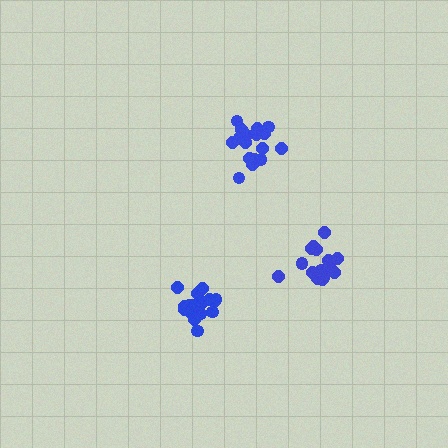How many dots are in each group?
Group 1: 17 dots, Group 2: 15 dots, Group 3: 18 dots (50 total).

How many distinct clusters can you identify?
There are 3 distinct clusters.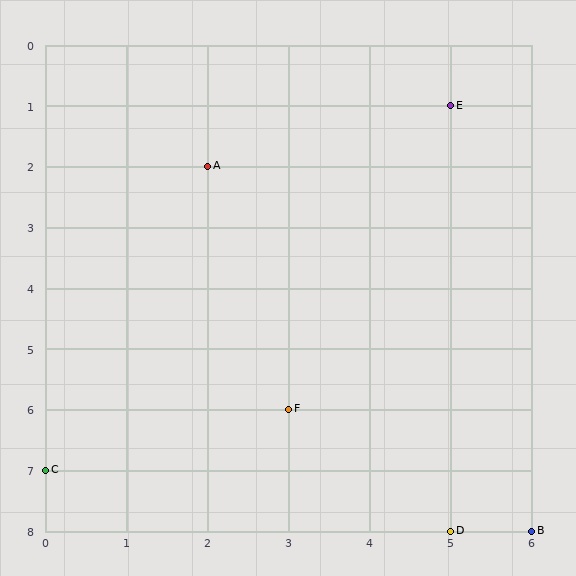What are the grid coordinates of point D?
Point D is at grid coordinates (5, 8).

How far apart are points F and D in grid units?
Points F and D are 2 columns and 2 rows apart (about 2.8 grid units diagonally).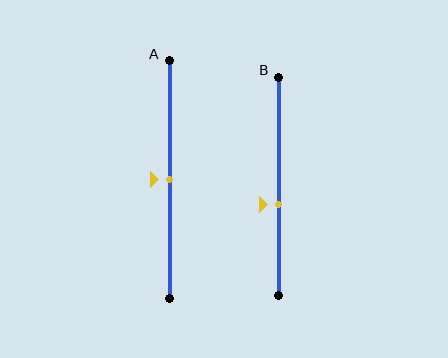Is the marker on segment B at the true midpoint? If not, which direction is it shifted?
No, the marker on segment B is shifted downward by about 8% of the segment length.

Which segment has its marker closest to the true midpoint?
Segment A has its marker closest to the true midpoint.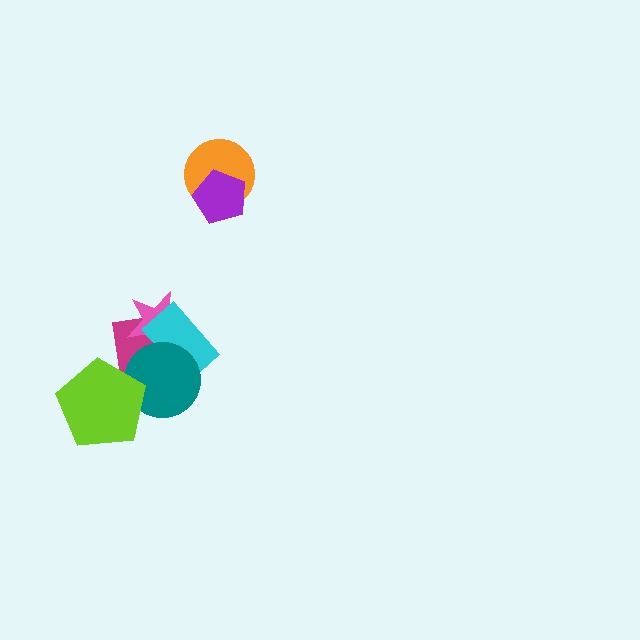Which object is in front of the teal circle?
The lime pentagon is in front of the teal circle.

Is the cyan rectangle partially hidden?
Yes, it is partially covered by another shape.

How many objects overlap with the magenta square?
4 objects overlap with the magenta square.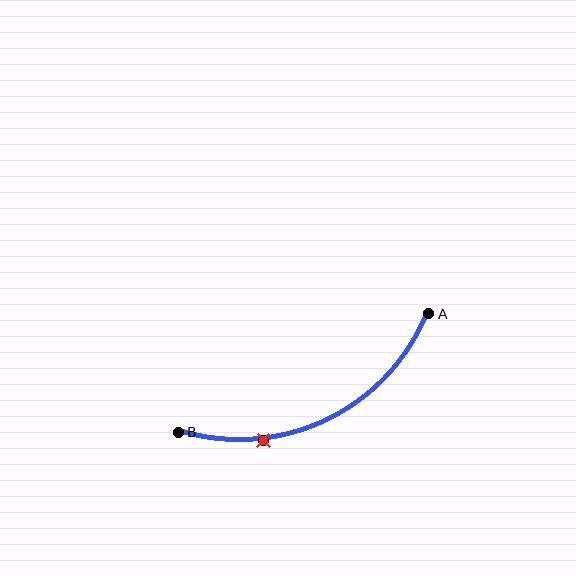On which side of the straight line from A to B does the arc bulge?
The arc bulges below the straight line connecting A and B.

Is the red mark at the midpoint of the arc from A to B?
No. The red mark lies on the arc but is closer to endpoint B. The arc midpoint would be at the point on the curve equidistant along the arc from both A and B.